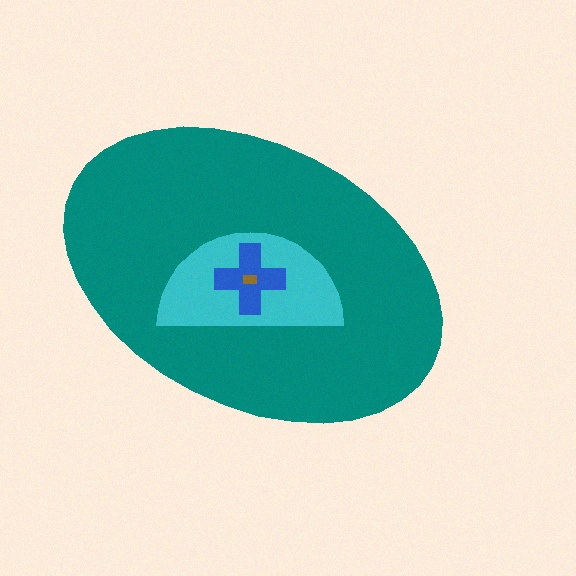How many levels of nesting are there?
4.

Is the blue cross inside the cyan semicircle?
Yes.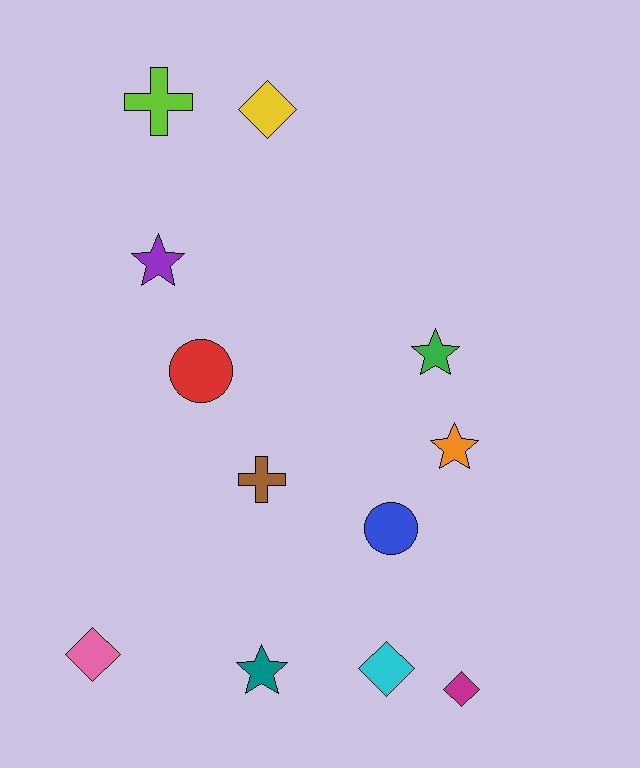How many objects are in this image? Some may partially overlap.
There are 12 objects.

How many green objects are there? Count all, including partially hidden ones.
There is 1 green object.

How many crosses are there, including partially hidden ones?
There are 2 crosses.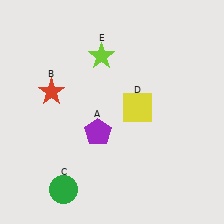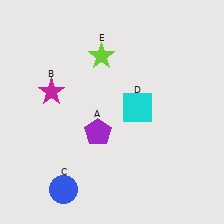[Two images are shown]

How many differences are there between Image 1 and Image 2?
There are 3 differences between the two images.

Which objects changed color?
B changed from red to magenta. C changed from green to blue. D changed from yellow to cyan.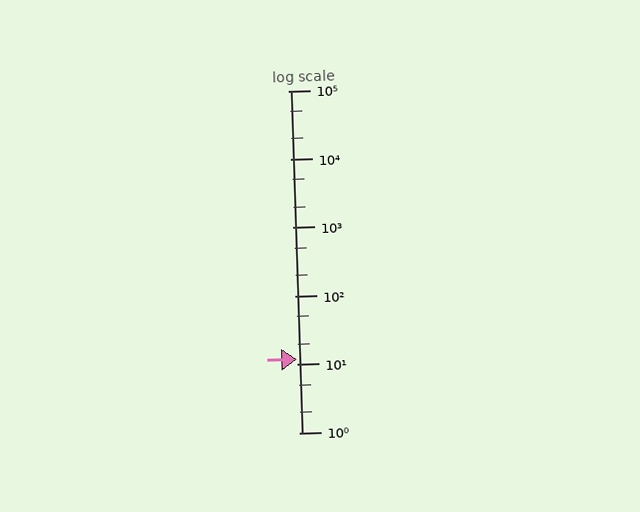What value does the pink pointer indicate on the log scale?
The pointer indicates approximately 12.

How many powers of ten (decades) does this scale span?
The scale spans 5 decades, from 1 to 100000.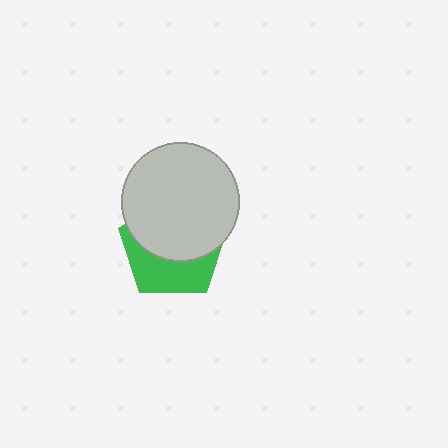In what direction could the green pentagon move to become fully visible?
The green pentagon could move down. That would shift it out from behind the light gray circle entirely.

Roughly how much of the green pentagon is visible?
A small part of it is visible (roughly 42%).